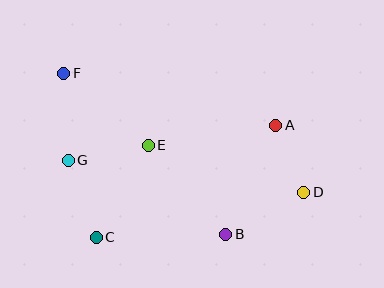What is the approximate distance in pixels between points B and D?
The distance between B and D is approximately 89 pixels.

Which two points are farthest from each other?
Points D and F are farthest from each other.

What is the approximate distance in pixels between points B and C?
The distance between B and C is approximately 129 pixels.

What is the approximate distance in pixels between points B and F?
The distance between B and F is approximately 228 pixels.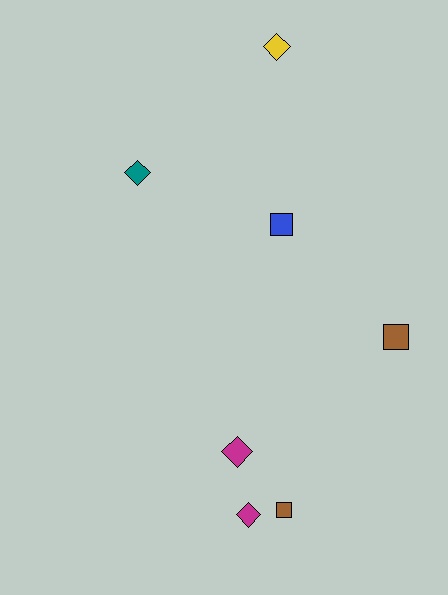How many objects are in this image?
There are 7 objects.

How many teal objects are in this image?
There is 1 teal object.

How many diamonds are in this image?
There are 4 diamonds.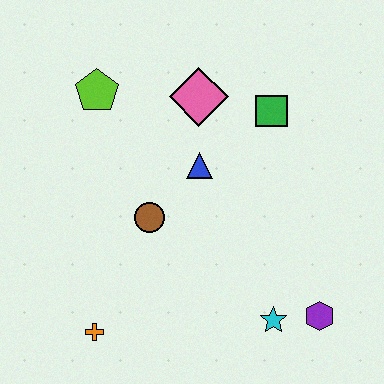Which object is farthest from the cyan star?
The lime pentagon is farthest from the cyan star.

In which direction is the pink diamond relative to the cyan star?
The pink diamond is above the cyan star.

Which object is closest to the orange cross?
The brown circle is closest to the orange cross.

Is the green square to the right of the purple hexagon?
No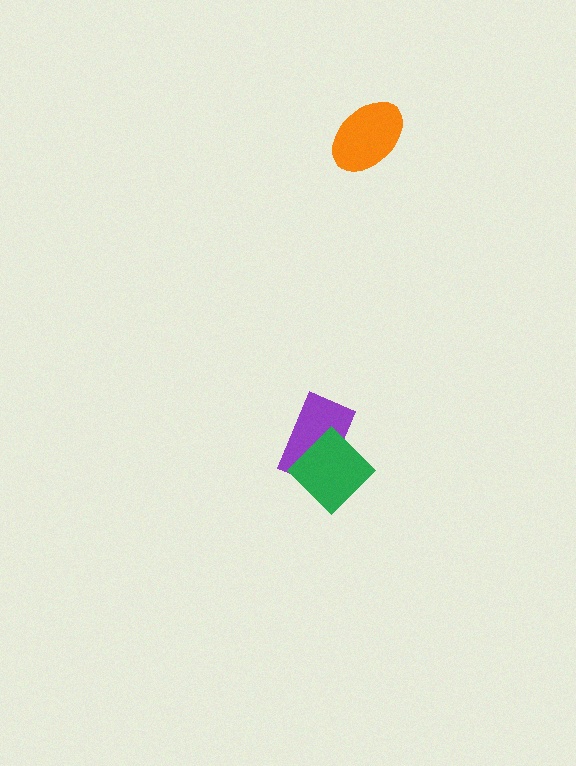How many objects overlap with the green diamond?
1 object overlaps with the green diamond.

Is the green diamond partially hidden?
No, no other shape covers it.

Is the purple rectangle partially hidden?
Yes, it is partially covered by another shape.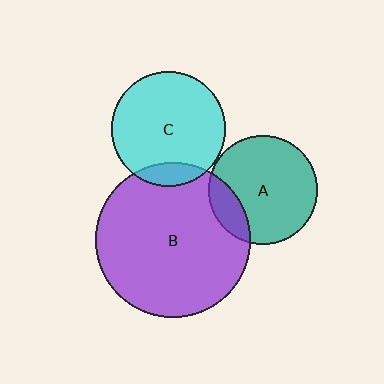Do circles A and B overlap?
Yes.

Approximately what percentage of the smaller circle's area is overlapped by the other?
Approximately 15%.